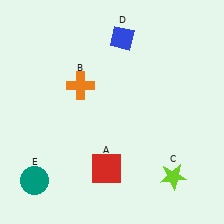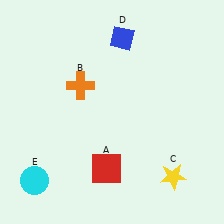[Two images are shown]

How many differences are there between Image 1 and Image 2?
There are 2 differences between the two images.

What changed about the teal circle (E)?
In Image 1, E is teal. In Image 2, it changed to cyan.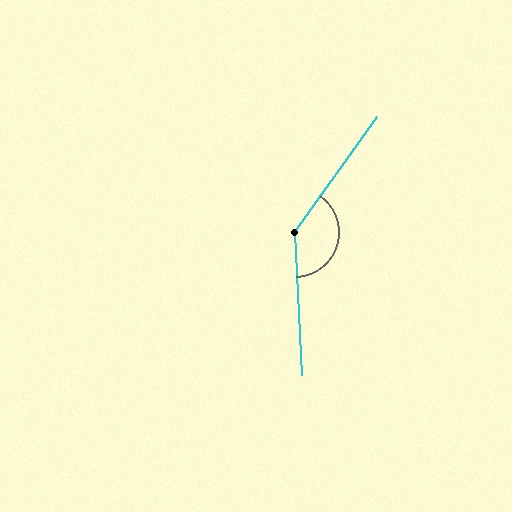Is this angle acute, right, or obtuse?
It is obtuse.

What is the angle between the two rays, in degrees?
Approximately 142 degrees.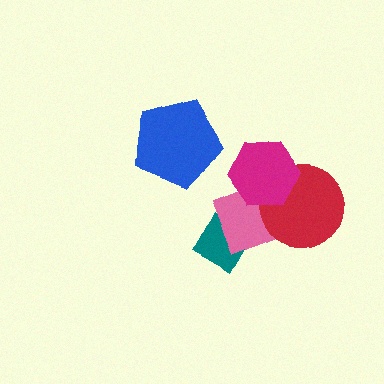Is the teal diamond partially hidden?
Yes, it is partially covered by another shape.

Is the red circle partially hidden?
Yes, it is partially covered by another shape.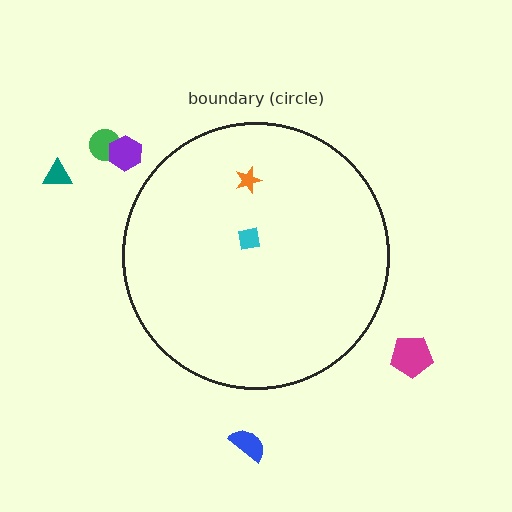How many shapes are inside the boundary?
2 inside, 5 outside.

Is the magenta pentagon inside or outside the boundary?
Outside.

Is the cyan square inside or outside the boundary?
Inside.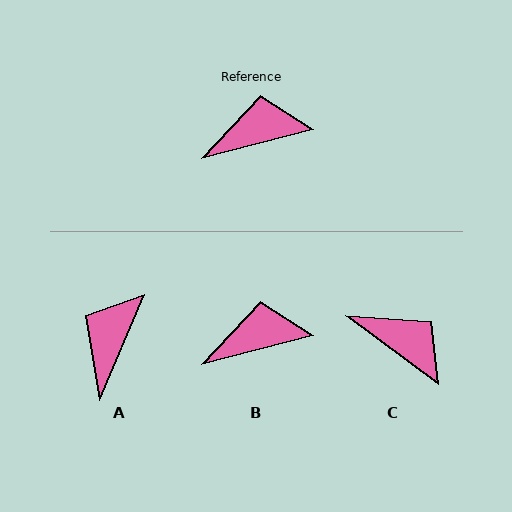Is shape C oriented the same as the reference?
No, it is off by about 51 degrees.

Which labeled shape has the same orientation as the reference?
B.